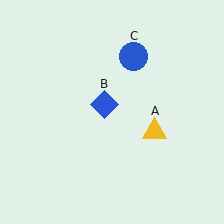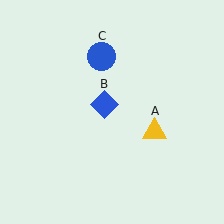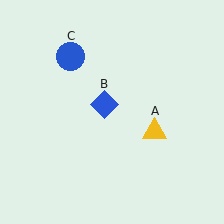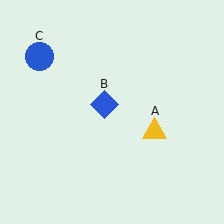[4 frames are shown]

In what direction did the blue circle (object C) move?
The blue circle (object C) moved left.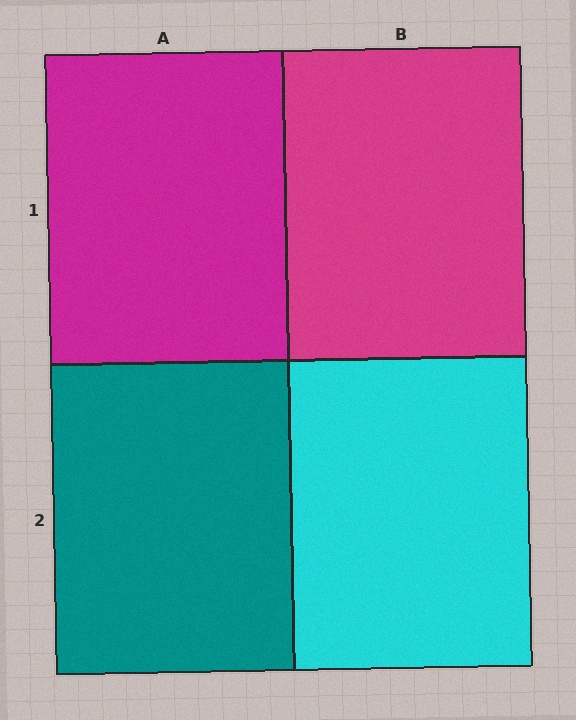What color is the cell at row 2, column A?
Teal.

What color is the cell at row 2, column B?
Cyan.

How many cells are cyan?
1 cell is cyan.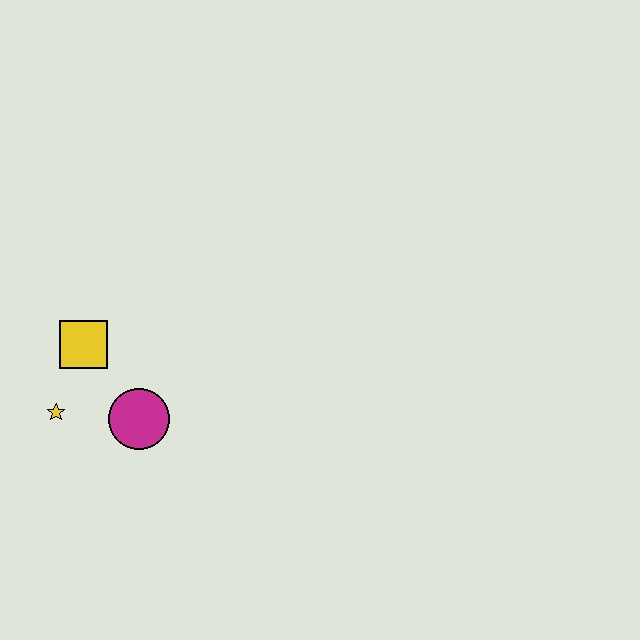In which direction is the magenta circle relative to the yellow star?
The magenta circle is to the right of the yellow star.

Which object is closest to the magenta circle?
The yellow star is closest to the magenta circle.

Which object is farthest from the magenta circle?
The yellow square is farthest from the magenta circle.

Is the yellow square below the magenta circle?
No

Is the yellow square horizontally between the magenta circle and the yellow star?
Yes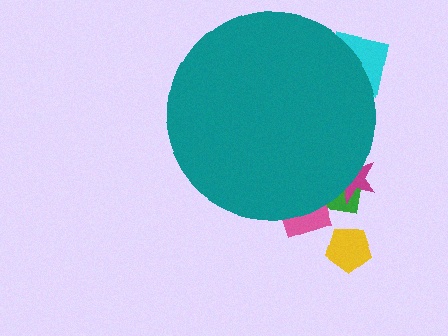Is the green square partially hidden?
Yes, the green square is partially hidden behind the teal circle.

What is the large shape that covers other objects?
A teal circle.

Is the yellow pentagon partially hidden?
No, the yellow pentagon is fully visible.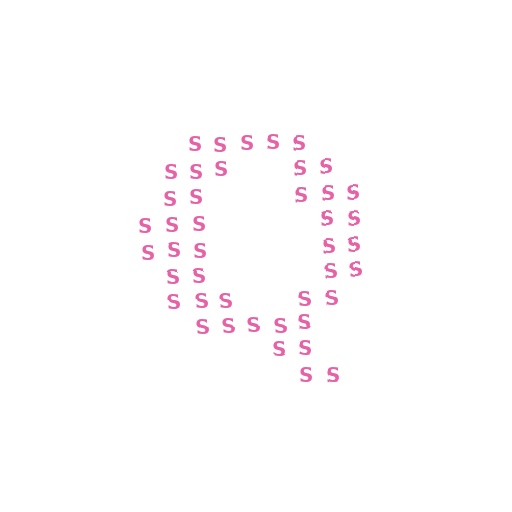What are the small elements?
The small elements are letter S's.